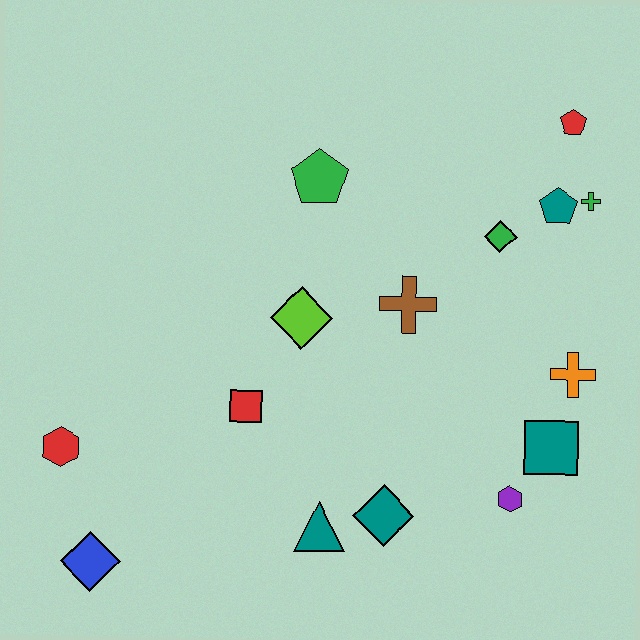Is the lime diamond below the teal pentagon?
Yes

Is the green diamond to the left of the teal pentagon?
Yes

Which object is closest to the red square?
The lime diamond is closest to the red square.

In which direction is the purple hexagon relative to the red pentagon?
The purple hexagon is below the red pentagon.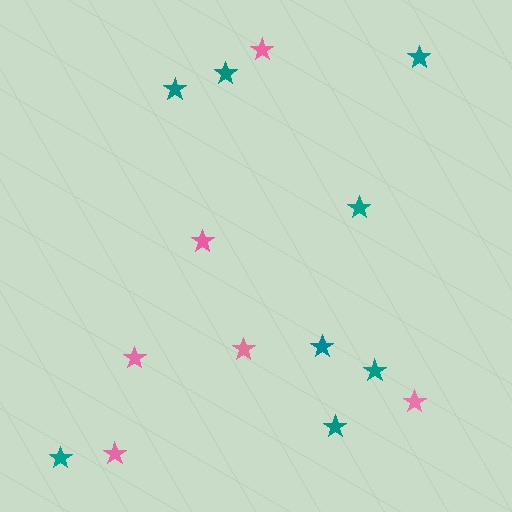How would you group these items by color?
There are 2 groups: one group of pink stars (6) and one group of teal stars (8).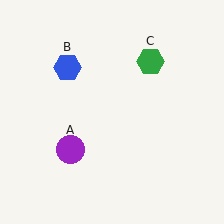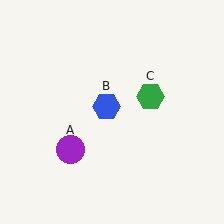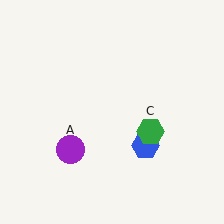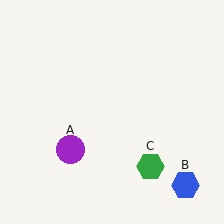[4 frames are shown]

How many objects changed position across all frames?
2 objects changed position: blue hexagon (object B), green hexagon (object C).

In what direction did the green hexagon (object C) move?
The green hexagon (object C) moved down.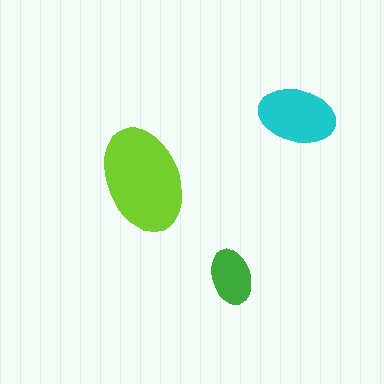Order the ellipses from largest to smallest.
the lime one, the cyan one, the green one.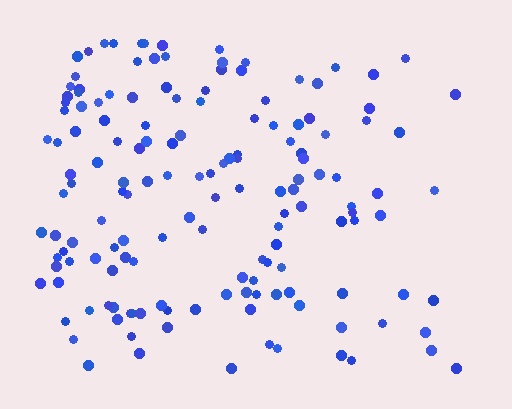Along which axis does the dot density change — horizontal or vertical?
Horizontal.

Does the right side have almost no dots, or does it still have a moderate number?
Still a moderate number, just noticeably fewer than the left.